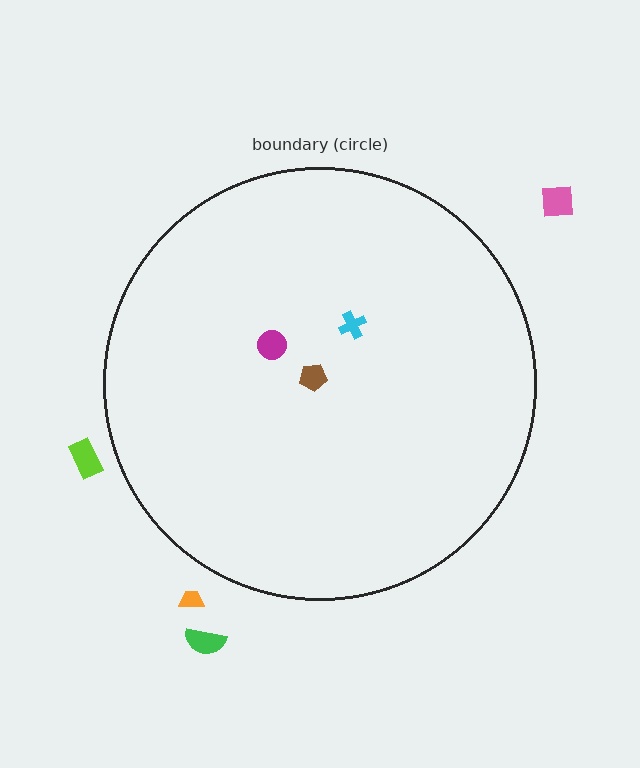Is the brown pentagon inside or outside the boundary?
Inside.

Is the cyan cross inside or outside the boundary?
Inside.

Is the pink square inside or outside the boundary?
Outside.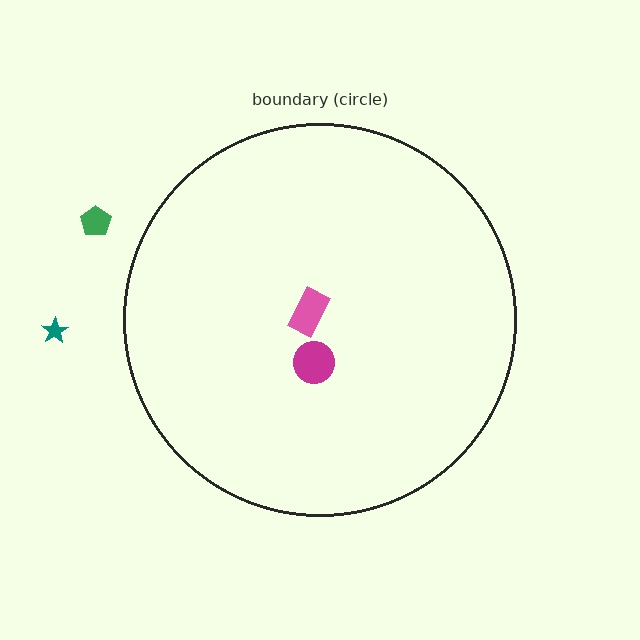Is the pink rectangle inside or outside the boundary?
Inside.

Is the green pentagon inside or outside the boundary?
Outside.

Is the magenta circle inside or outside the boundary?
Inside.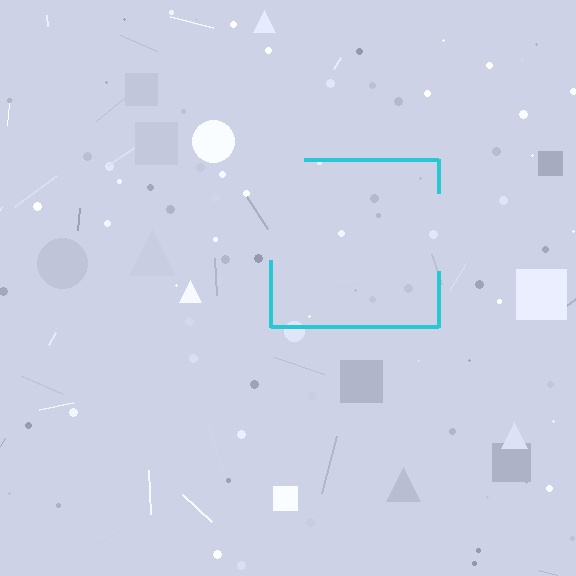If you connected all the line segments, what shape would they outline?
They would outline a square.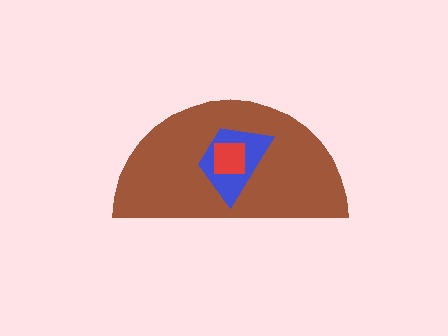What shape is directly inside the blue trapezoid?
The red square.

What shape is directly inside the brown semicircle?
The blue trapezoid.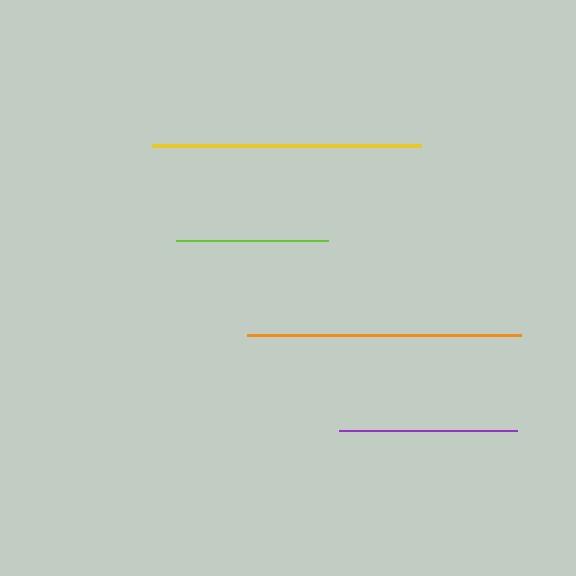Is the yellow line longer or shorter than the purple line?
The yellow line is longer than the purple line.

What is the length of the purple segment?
The purple segment is approximately 177 pixels long.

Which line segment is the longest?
The orange line is the longest at approximately 274 pixels.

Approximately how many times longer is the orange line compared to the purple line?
The orange line is approximately 1.5 times the length of the purple line.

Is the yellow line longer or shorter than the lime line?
The yellow line is longer than the lime line.